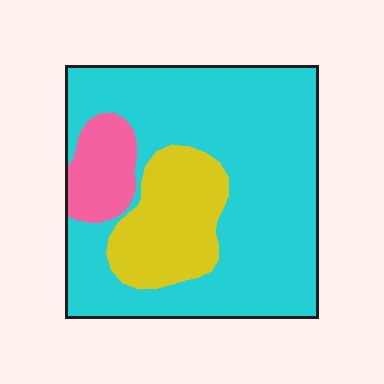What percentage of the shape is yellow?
Yellow covers around 20% of the shape.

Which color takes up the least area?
Pink, at roughly 10%.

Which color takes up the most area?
Cyan, at roughly 70%.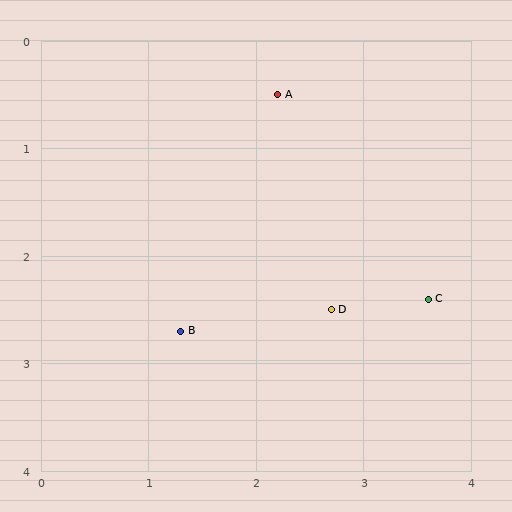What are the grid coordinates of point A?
Point A is at approximately (2.2, 0.5).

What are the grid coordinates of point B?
Point B is at approximately (1.3, 2.7).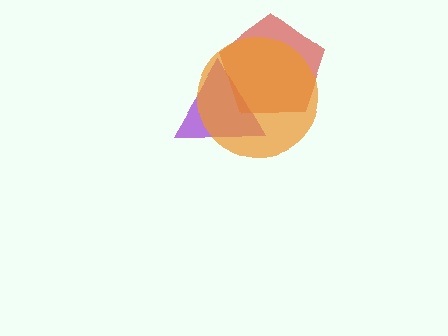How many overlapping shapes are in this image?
There are 3 overlapping shapes in the image.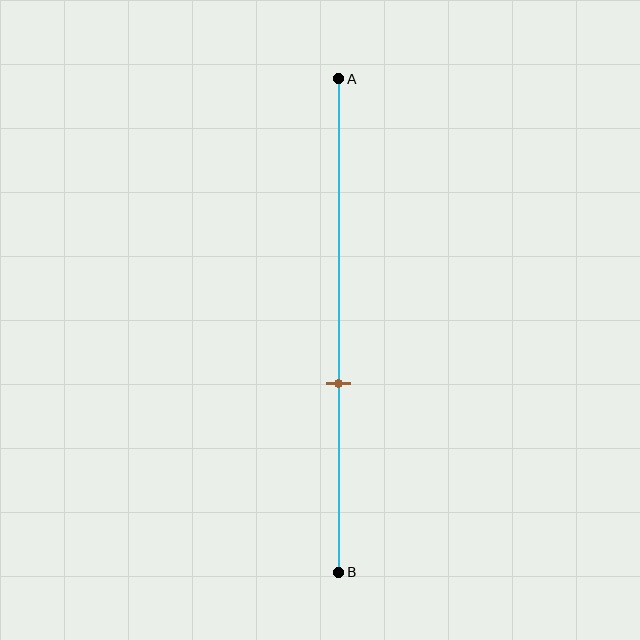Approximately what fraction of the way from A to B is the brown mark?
The brown mark is approximately 60% of the way from A to B.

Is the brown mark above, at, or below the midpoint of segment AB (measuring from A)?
The brown mark is below the midpoint of segment AB.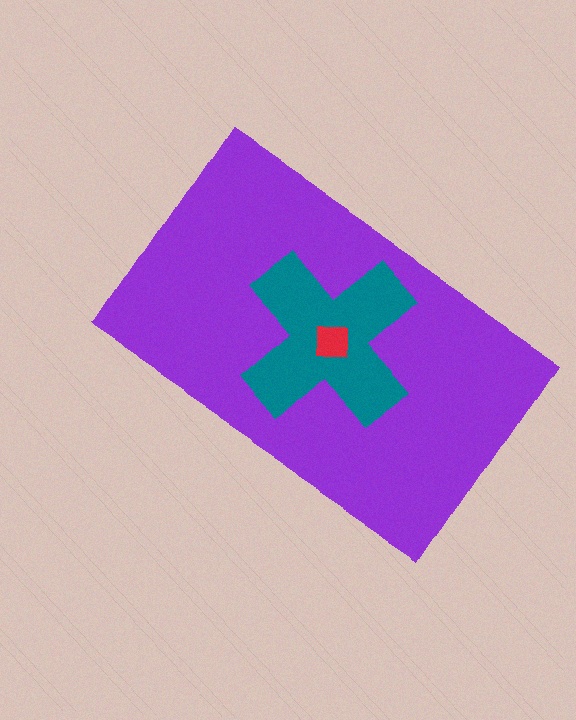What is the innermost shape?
The red square.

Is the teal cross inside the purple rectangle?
Yes.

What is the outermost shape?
The purple rectangle.